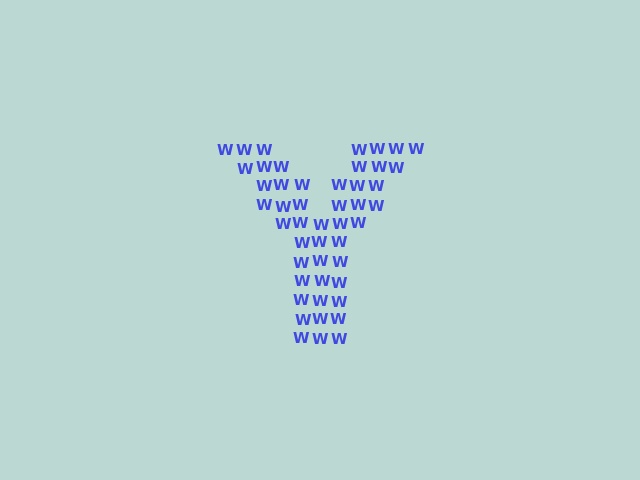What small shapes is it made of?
It is made of small letter W's.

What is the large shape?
The large shape is the letter Y.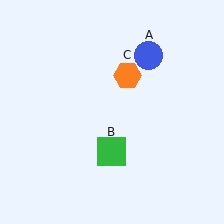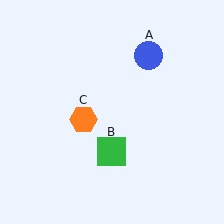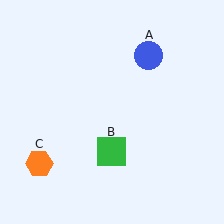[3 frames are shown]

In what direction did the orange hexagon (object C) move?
The orange hexagon (object C) moved down and to the left.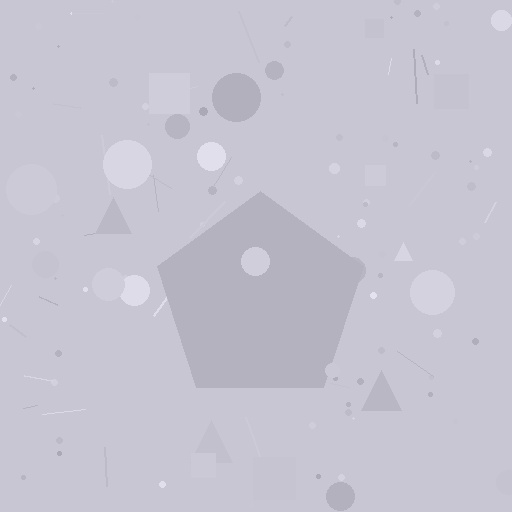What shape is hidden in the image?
A pentagon is hidden in the image.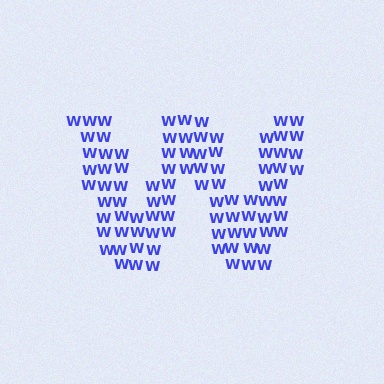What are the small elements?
The small elements are letter W's.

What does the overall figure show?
The overall figure shows the letter W.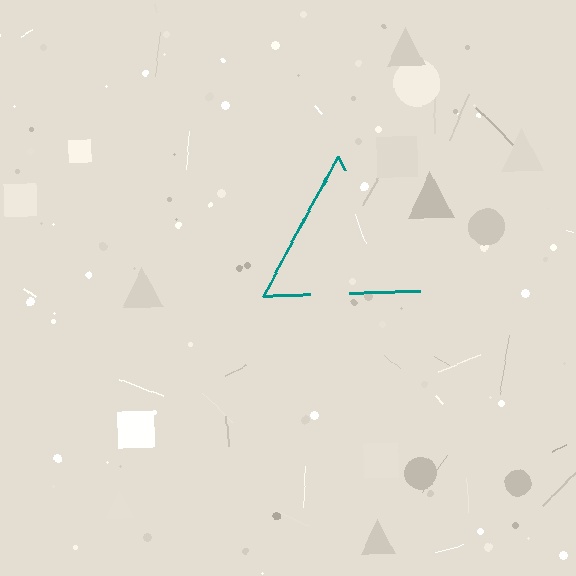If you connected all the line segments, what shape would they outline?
They would outline a triangle.